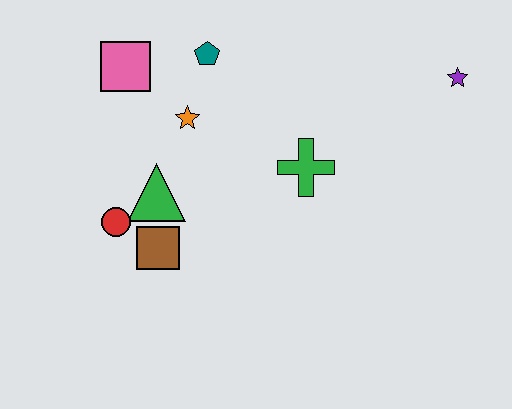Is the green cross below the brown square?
No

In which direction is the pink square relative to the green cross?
The pink square is to the left of the green cross.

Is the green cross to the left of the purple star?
Yes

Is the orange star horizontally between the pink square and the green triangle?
No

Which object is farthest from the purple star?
The red circle is farthest from the purple star.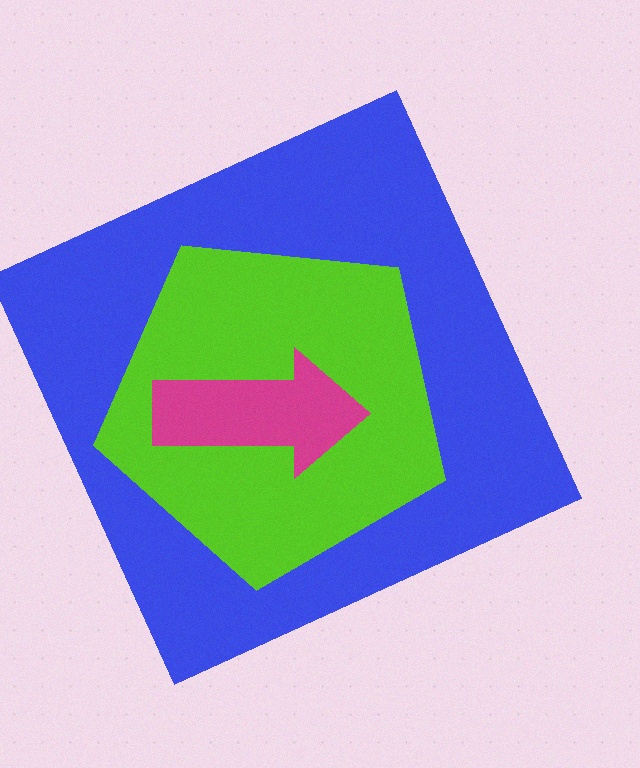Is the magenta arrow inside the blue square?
Yes.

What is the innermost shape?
The magenta arrow.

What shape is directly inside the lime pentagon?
The magenta arrow.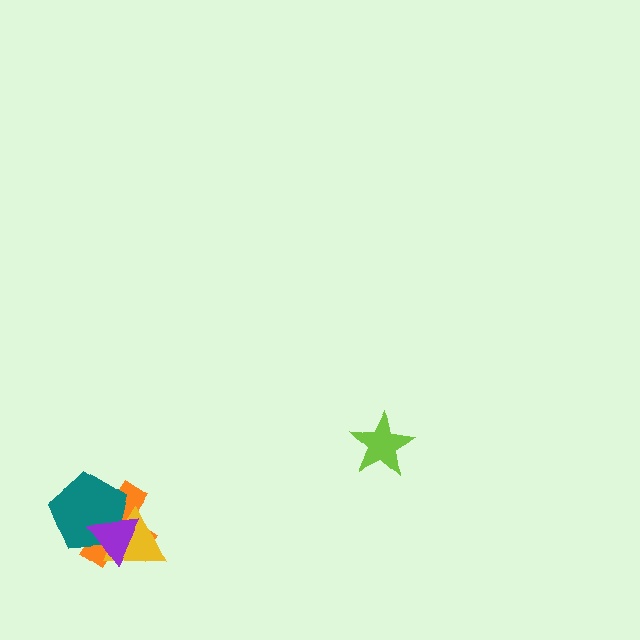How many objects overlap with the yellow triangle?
3 objects overlap with the yellow triangle.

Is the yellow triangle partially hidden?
Yes, it is partially covered by another shape.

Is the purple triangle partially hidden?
No, no other shape covers it.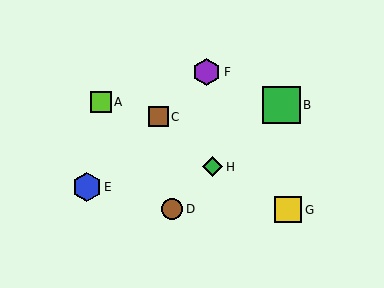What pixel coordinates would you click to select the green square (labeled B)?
Click at (281, 105) to select the green square B.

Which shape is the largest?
The green square (labeled B) is the largest.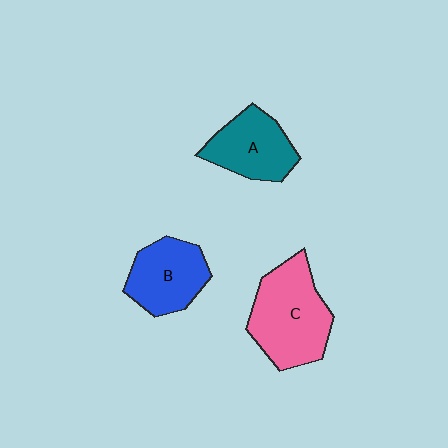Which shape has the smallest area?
Shape A (teal).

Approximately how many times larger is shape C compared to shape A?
Approximately 1.4 times.